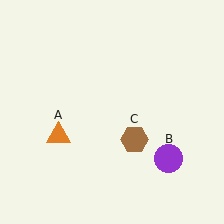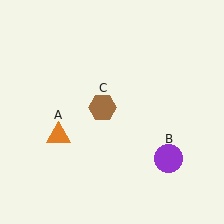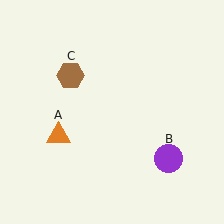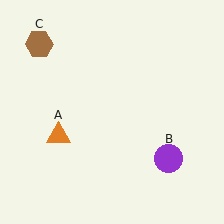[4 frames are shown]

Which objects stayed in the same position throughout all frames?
Orange triangle (object A) and purple circle (object B) remained stationary.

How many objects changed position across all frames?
1 object changed position: brown hexagon (object C).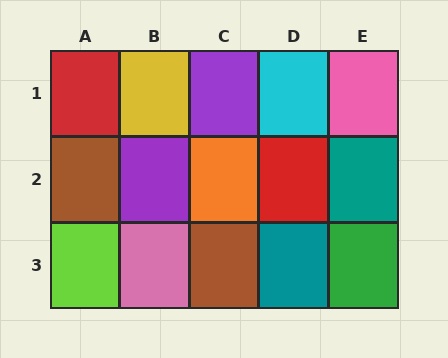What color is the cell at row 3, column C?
Brown.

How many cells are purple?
2 cells are purple.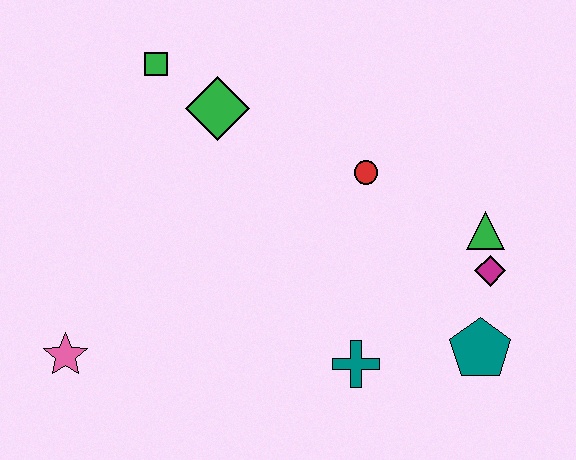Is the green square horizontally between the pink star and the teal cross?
Yes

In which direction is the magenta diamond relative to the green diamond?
The magenta diamond is to the right of the green diamond.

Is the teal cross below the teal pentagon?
Yes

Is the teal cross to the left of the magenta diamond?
Yes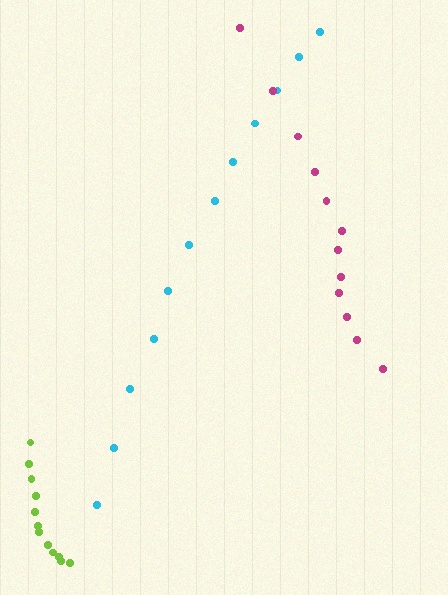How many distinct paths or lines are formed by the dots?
There are 3 distinct paths.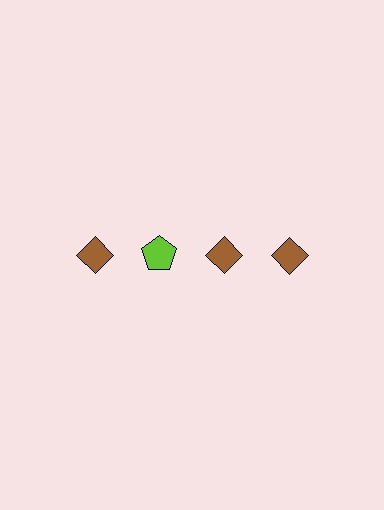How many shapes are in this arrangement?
There are 4 shapes arranged in a grid pattern.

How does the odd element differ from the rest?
It differs in both color (lime instead of brown) and shape (pentagon instead of diamond).